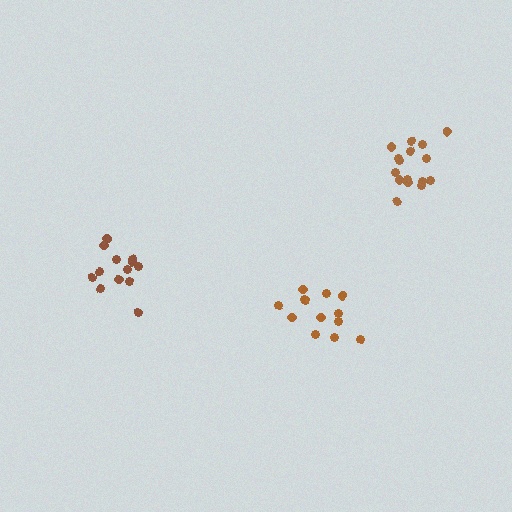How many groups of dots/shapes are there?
There are 3 groups.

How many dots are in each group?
Group 1: 13 dots, Group 2: 13 dots, Group 3: 16 dots (42 total).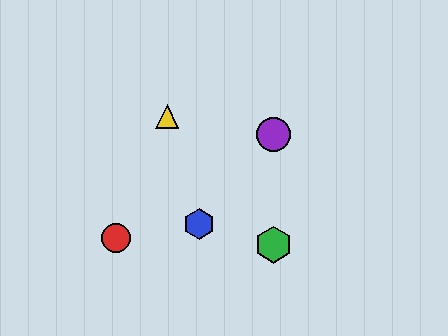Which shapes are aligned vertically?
The green hexagon, the purple circle are aligned vertically.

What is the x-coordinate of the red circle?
The red circle is at x≈116.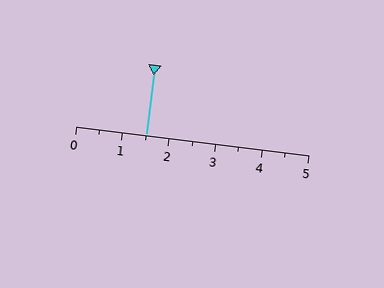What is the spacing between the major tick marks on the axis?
The major ticks are spaced 1 apart.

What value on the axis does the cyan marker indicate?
The marker indicates approximately 1.5.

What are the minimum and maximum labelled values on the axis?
The axis runs from 0 to 5.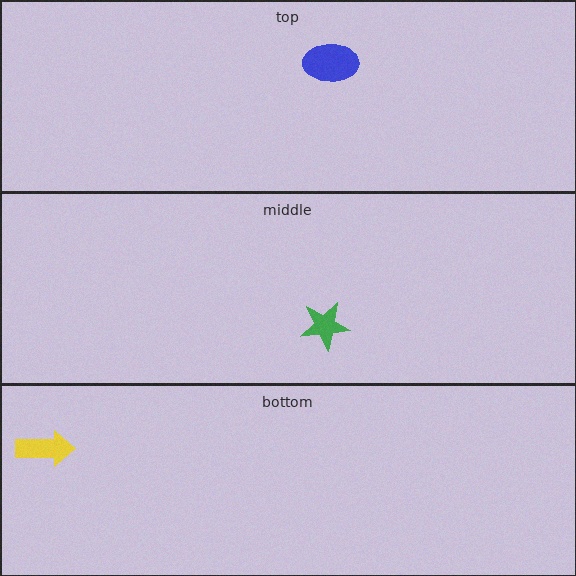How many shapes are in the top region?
1.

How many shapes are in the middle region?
1.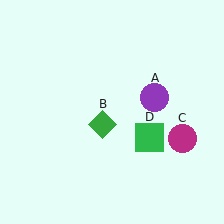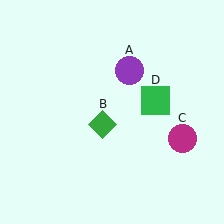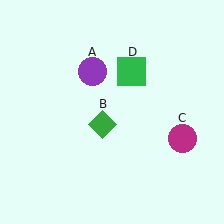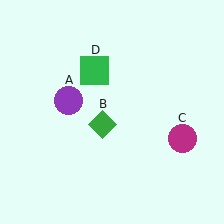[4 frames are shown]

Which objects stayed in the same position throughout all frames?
Green diamond (object B) and magenta circle (object C) remained stationary.